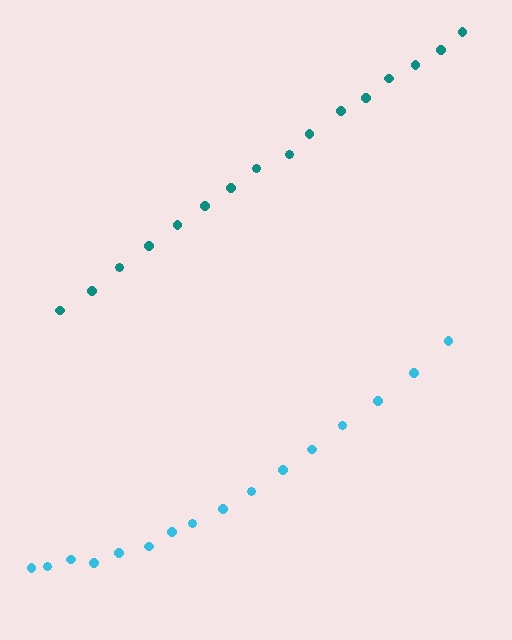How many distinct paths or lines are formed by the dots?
There are 2 distinct paths.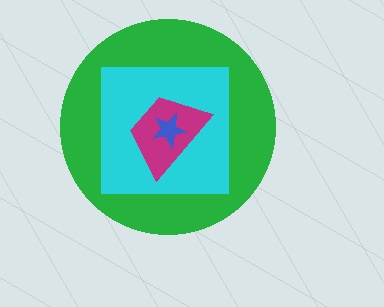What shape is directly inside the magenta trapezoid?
The blue star.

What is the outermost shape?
The green circle.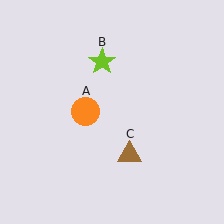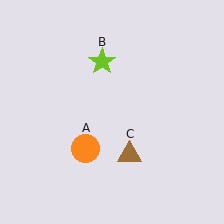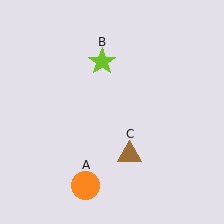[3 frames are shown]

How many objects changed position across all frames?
1 object changed position: orange circle (object A).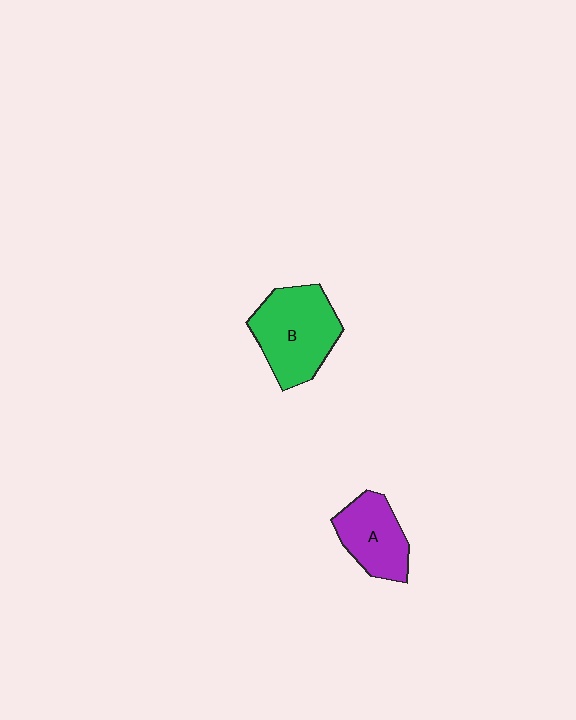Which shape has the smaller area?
Shape A (purple).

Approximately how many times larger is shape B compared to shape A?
Approximately 1.4 times.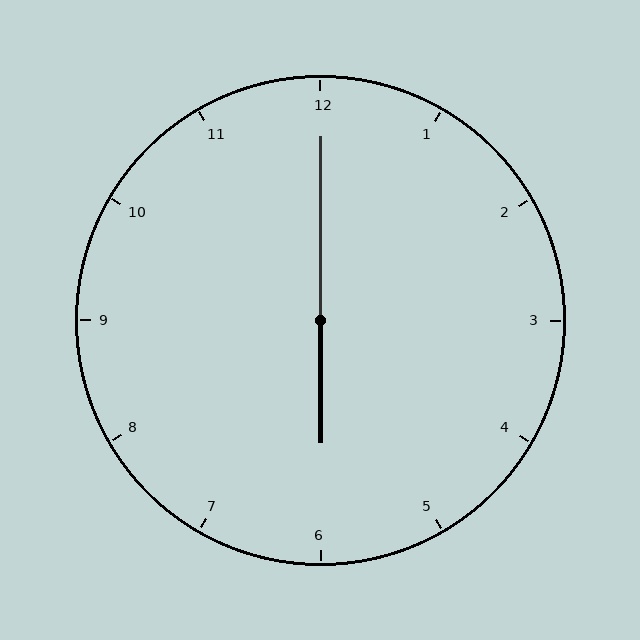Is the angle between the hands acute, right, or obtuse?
It is obtuse.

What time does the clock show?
6:00.